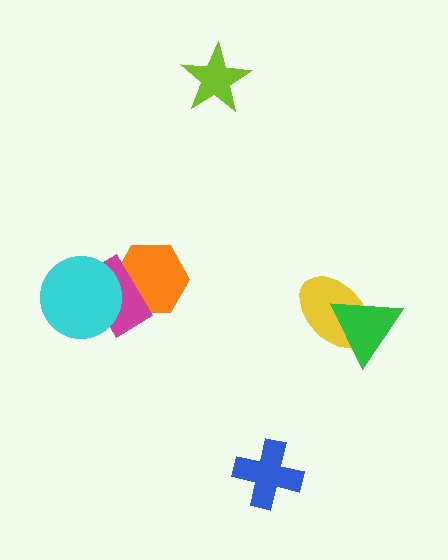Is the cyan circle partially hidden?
No, no other shape covers it.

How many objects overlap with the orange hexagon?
1 object overlaps with the orange hexagon.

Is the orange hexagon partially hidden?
Yes, it is partially covered by another shape.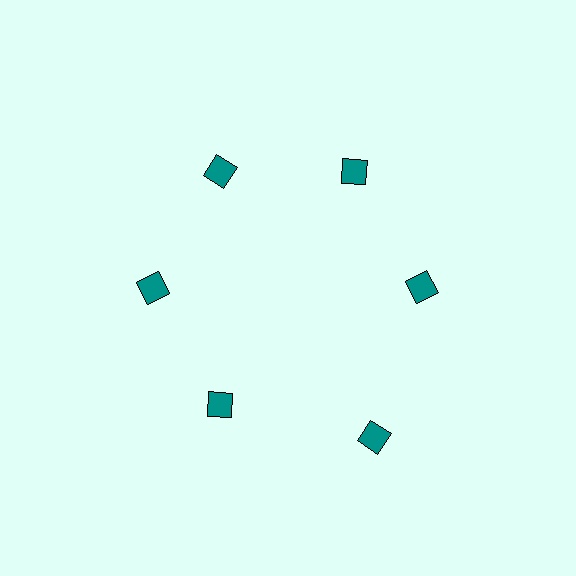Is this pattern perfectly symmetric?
No. The 6 teal diamonds are arranged in a ring, but one element near the 5 o'clock position is pushed outward from the center, breaking the 6-fold rotational symmetry.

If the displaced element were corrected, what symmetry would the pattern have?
It would have 6-fold rotational symmetry — the pattern would map onto itself every 60 degrees.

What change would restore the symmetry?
The symmetry would be restored by moving it inward, back onto the ring so that all 6 diamonds sit at equal angles and equal distance from the center.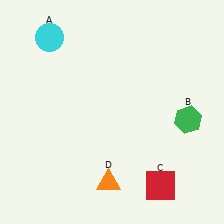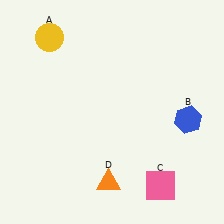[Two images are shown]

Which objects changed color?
A changed from cyan to yellow. B changed from green to blue. C changed from red to pink.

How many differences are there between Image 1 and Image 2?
There are 3 differences between the two images.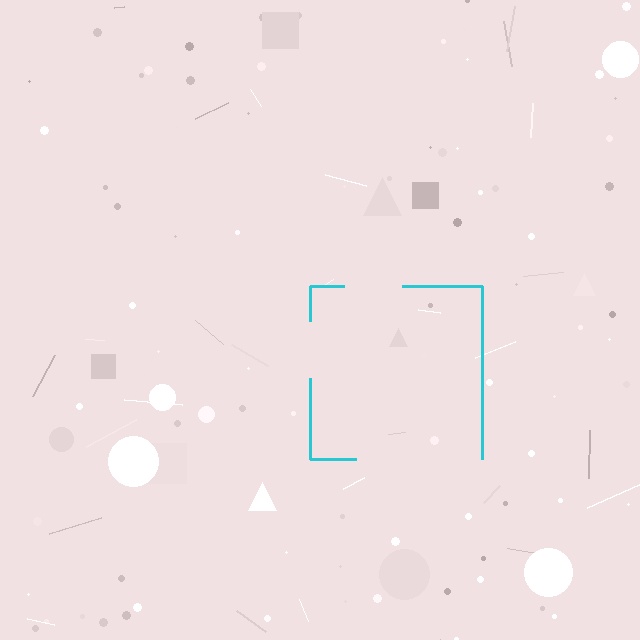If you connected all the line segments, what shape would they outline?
They would outline a square.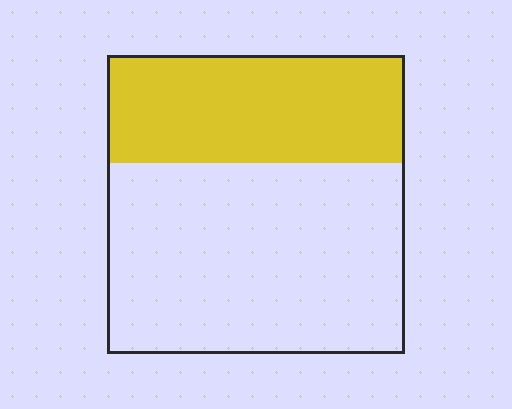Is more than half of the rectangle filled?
No.